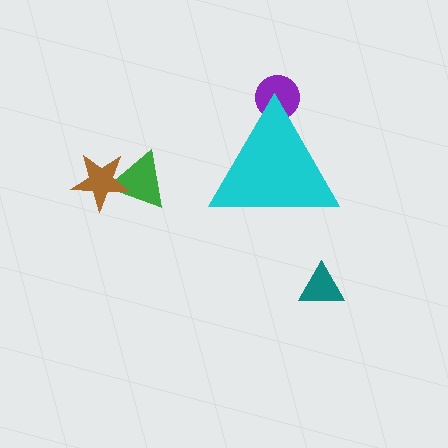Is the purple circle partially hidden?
Yes, the purple circle is partially hidden behind the cyan triangle.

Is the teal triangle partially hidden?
No, the teal triangle is fully visible.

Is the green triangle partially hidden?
No, the green triangle is fully visible.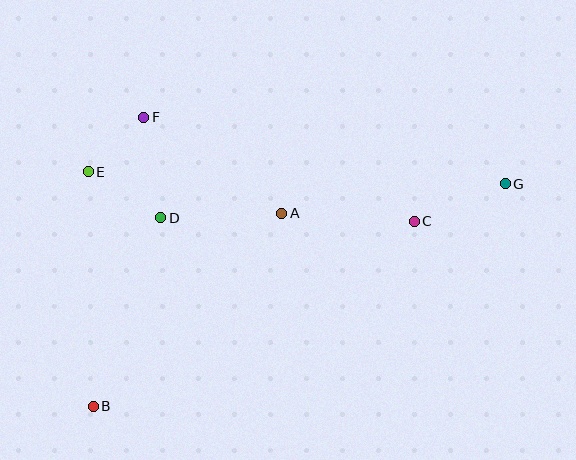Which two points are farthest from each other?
Points B and G are farthest from each other.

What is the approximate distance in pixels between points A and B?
The distance between A and B is approximately 270 pixels.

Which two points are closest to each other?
Points E and F are closest to each other.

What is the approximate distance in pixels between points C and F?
The distance between C and F is approximately 290 pixels.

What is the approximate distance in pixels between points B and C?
The distance between B and C is approximately 371 pixels.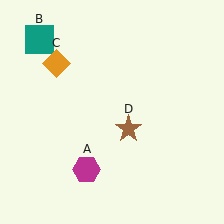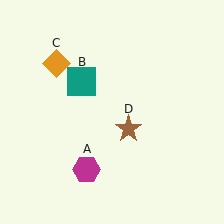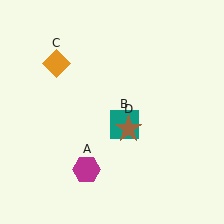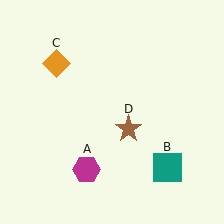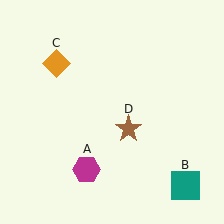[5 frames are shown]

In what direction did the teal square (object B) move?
The teal square (object B) moved down and to the right.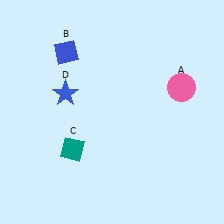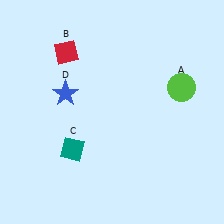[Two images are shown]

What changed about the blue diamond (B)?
In Image 1, B is blue. In Image 2, it changed to red.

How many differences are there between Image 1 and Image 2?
There are 2 differences between the two images.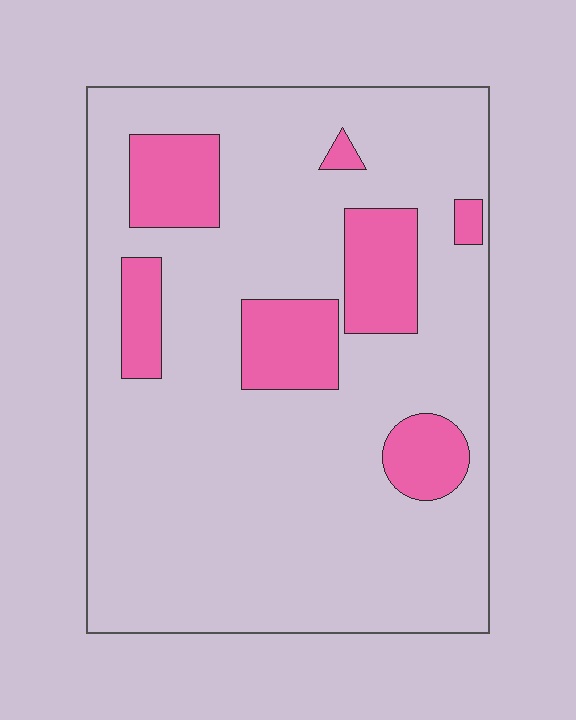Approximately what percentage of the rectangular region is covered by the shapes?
Approximately 20%.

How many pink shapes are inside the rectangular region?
7.